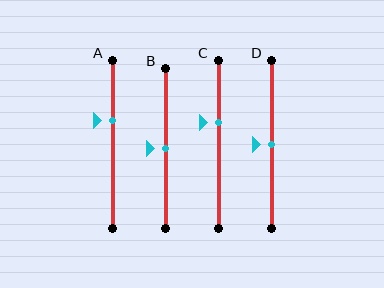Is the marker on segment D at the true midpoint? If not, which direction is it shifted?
Yes, the marker on segment D is at the true midpoint.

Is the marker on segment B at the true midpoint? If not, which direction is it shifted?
Yes, the marker on segment B is at the true midpoint.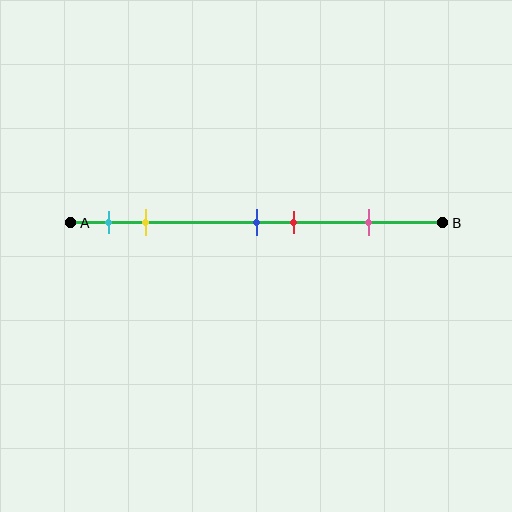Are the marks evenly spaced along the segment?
No, the marks are not evenly spaced.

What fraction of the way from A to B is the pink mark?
The pink mark is approximately 80% (0.8) of the way from A to B.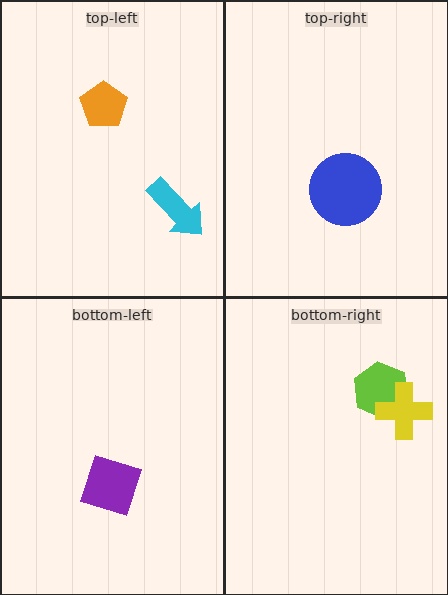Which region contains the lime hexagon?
The bottom-right region.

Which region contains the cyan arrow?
The top-left region.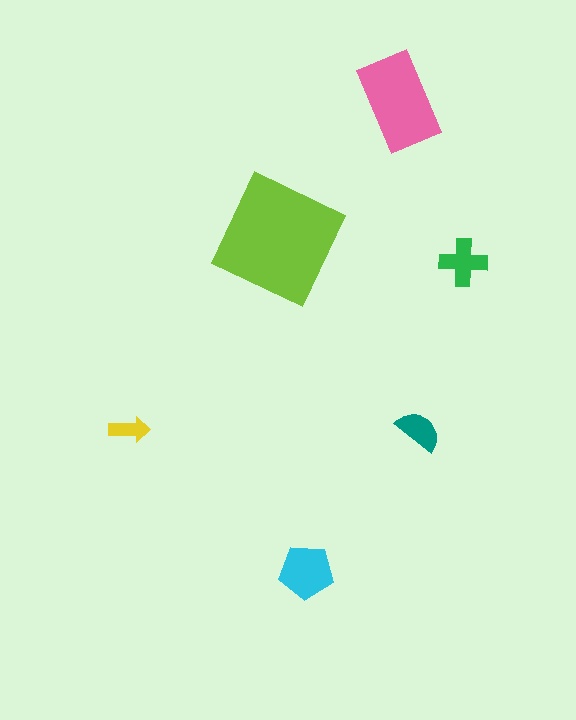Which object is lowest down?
The cyan pentagon is bottommost.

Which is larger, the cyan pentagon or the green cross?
The cyan pentagon.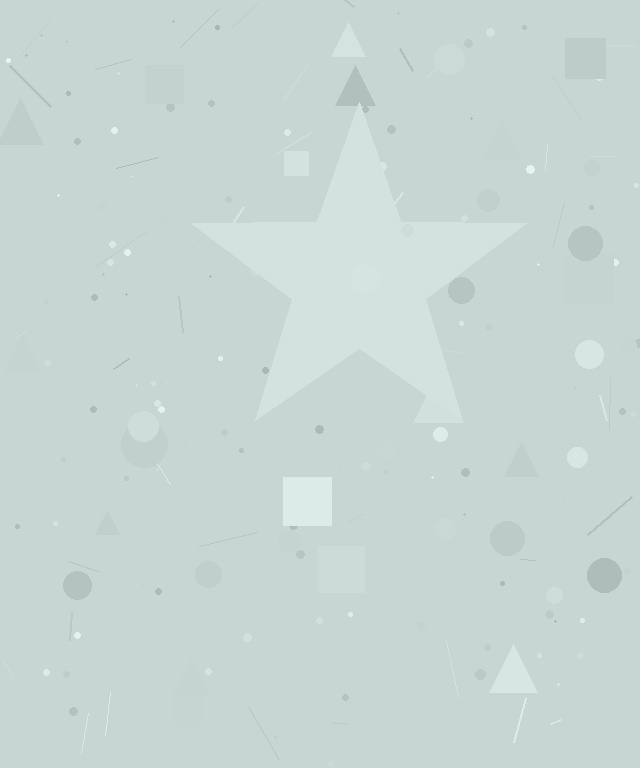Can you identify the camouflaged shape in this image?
The camouflaged shape is a star.